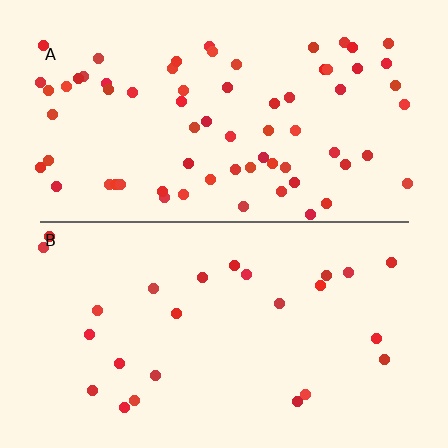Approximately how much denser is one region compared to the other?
Approximately 2.8× — region A over region B.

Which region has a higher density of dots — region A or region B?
A (the top).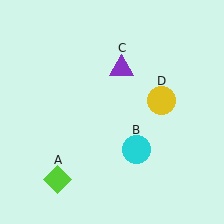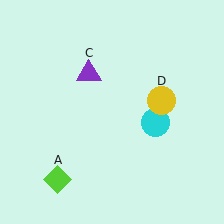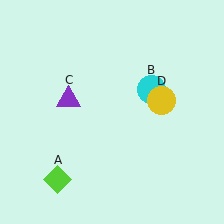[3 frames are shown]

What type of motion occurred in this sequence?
The cyan circle (object B), purple triangle (object C) rotated counterclockwise around the center of the scene.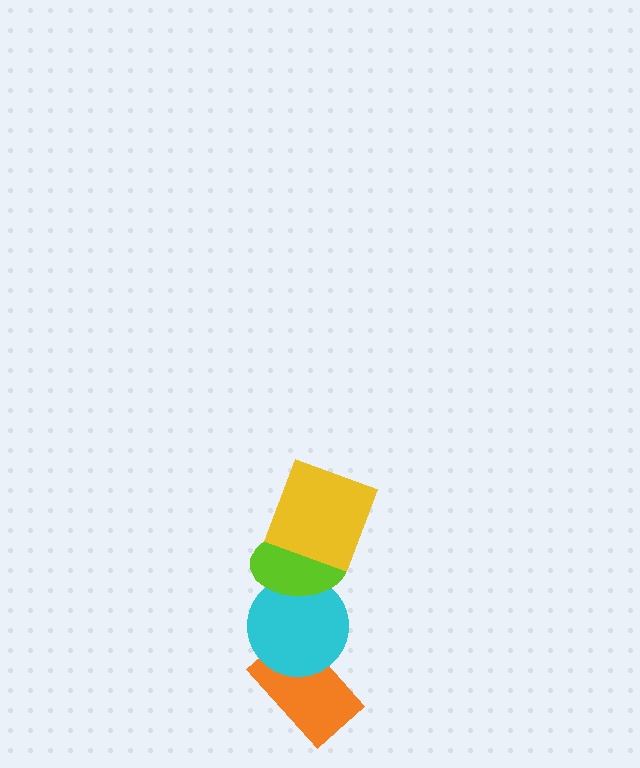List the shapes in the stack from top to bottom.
From top to bottom: the yellow square, the lime ellipse, the cyan circle, the orange rectangle.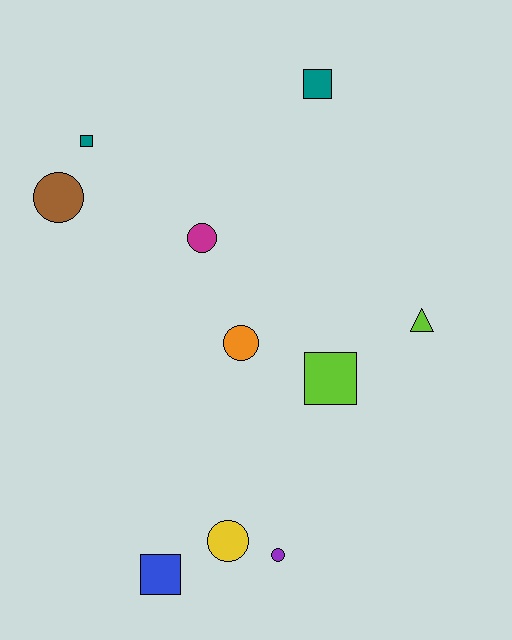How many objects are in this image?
There are 10 objects.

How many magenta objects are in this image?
There is 1 magenta object.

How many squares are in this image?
There are 4 squares.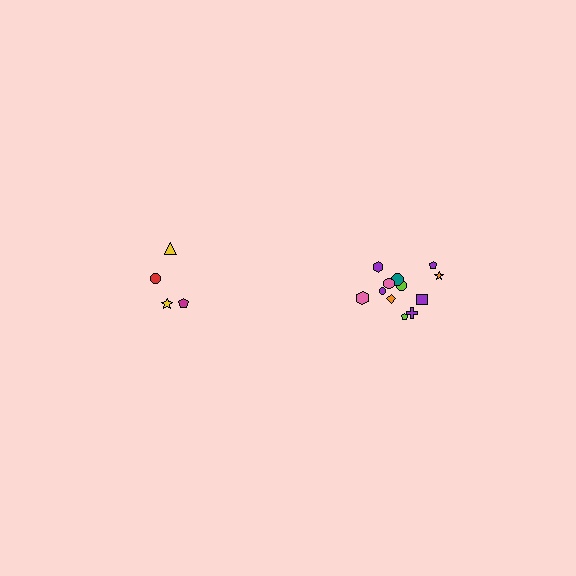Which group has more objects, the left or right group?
The right group.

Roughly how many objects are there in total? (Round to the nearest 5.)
Roughly 15 objects in total.